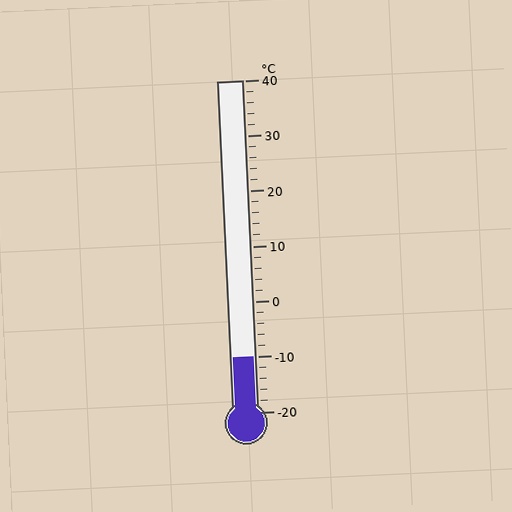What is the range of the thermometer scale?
The thermometer scale ranges from -20°C to 40°C.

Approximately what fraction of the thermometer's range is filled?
The thermometer is filled to approximately 15% of its range.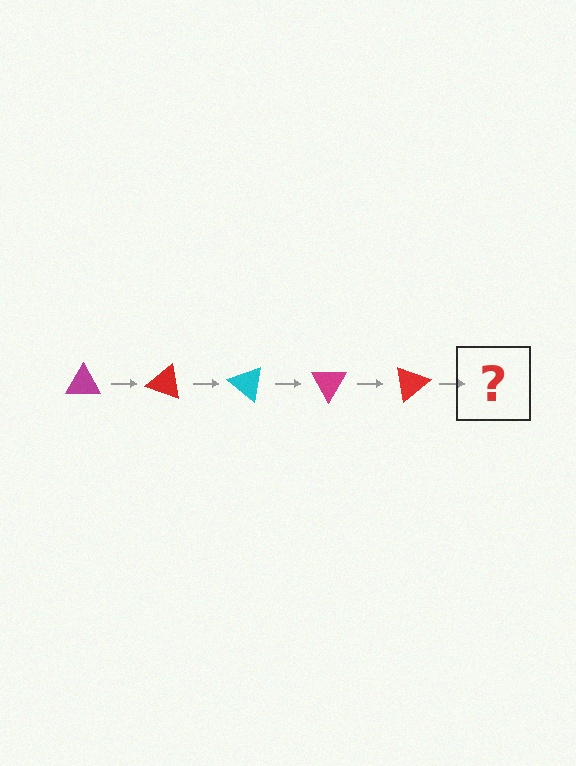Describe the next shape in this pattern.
It should be a cyan triangle, rotated 100 degrees from the start.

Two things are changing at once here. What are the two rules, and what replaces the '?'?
The two rules are that it rotates 20 degrees each step and the color cycles through magenta, red, and cyan. The '?' should be a cyan triangle, rotated 100 degrees from the start.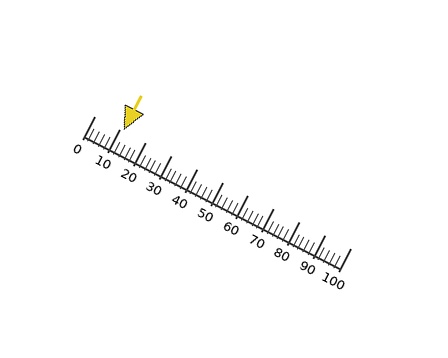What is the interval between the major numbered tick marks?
The major tick marks are spaced 10 units apart.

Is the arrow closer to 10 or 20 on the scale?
The arrow is closer to 10.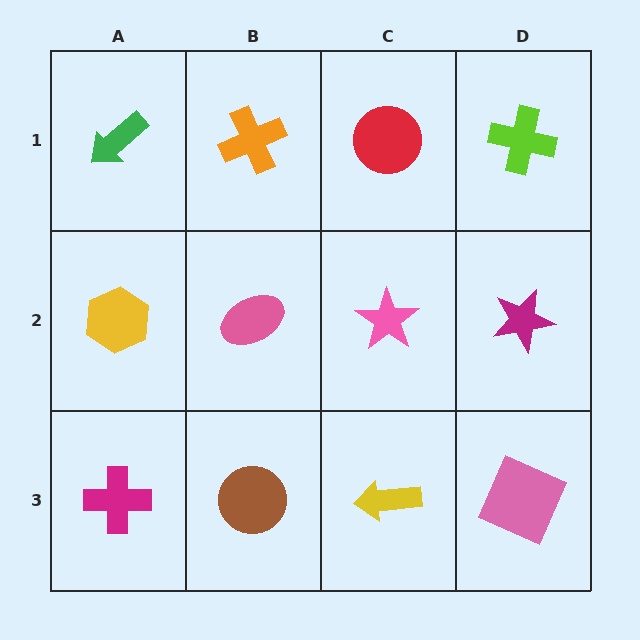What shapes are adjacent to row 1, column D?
A magenta star (row 2, column D), a red circle (row 1, column C).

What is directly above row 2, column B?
An orange cross.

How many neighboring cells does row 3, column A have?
2.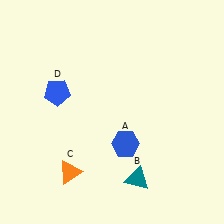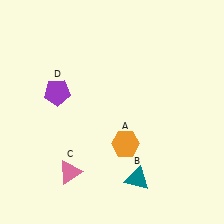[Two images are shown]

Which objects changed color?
A changed from blue to orange. C changed from orange to pink. D changed from blue to purple.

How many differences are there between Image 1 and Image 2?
There are 3 differences between the two images.